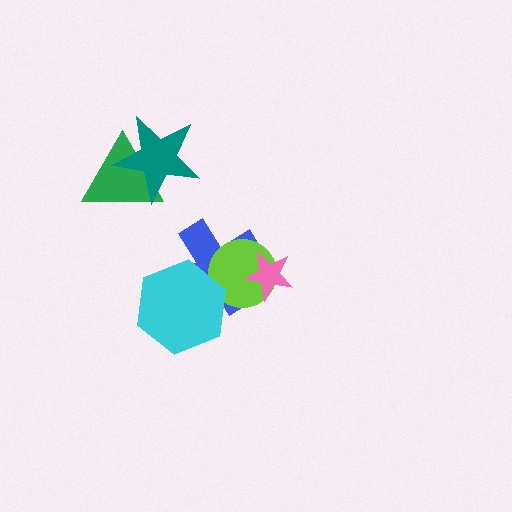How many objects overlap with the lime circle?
3 objects overlap with the lime circle.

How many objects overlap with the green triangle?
1 object overlaps with the green triangle.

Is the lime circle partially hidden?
Yes, it is partially covered by another shape.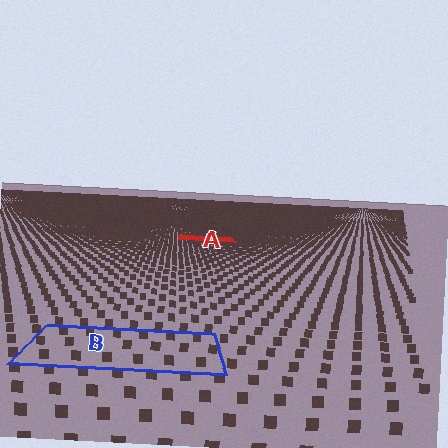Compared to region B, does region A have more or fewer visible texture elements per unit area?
Region A has more texture elements per unit area — they are packed more densely because it is farther away.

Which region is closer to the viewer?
Region B is closer. The texture elements there are larger and more spread out.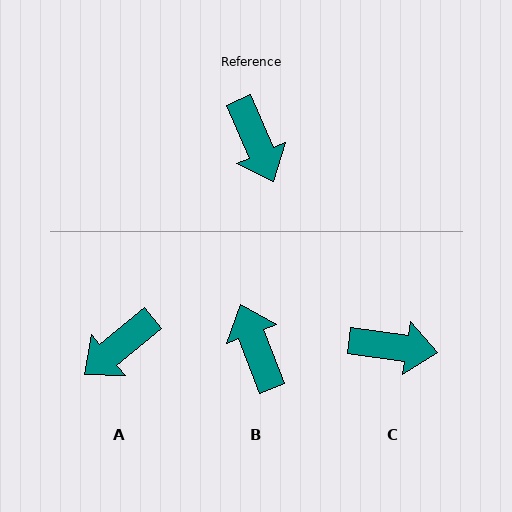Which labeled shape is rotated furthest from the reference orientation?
B, about 178 degrees away.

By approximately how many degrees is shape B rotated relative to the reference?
Approximately 178 degrees counter-clockwise.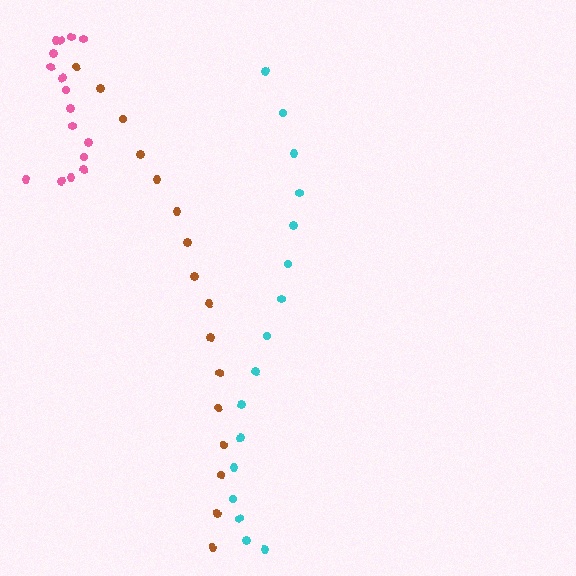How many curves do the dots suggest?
There are 3 distinct paths.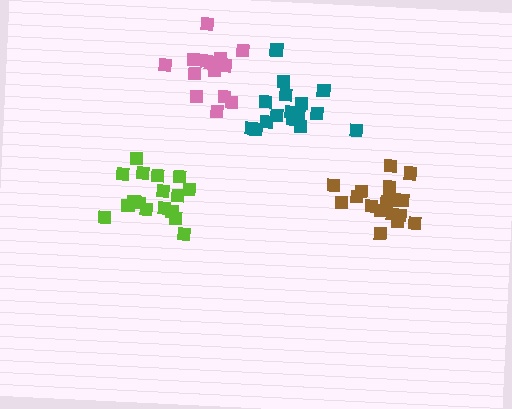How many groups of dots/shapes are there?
There are 4 groups.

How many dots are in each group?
Group 1: 17 dots, Group 2: 16 dots, Group 3: 19 dots, Group 4: 17 dots (69 total).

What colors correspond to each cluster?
The clusters are colored: lime, pink, brown, teal.